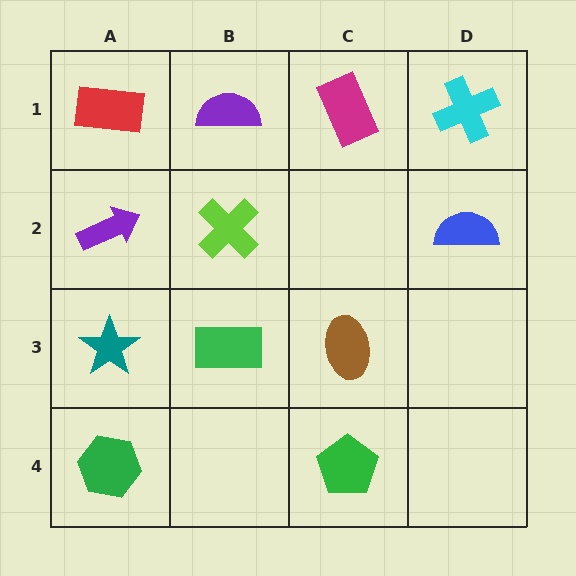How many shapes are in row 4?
2 shapes.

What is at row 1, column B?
A purple semicircle.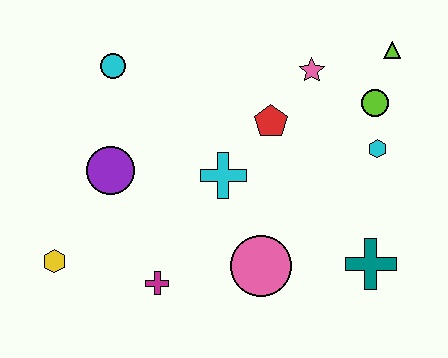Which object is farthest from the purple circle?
The lime triangle is farthest from the purple circle.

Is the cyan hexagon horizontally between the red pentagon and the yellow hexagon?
No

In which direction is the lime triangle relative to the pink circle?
The lime triangle is above the pink circle.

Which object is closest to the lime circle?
The cyan hexagon is closest to the lime circle.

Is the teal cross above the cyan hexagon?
No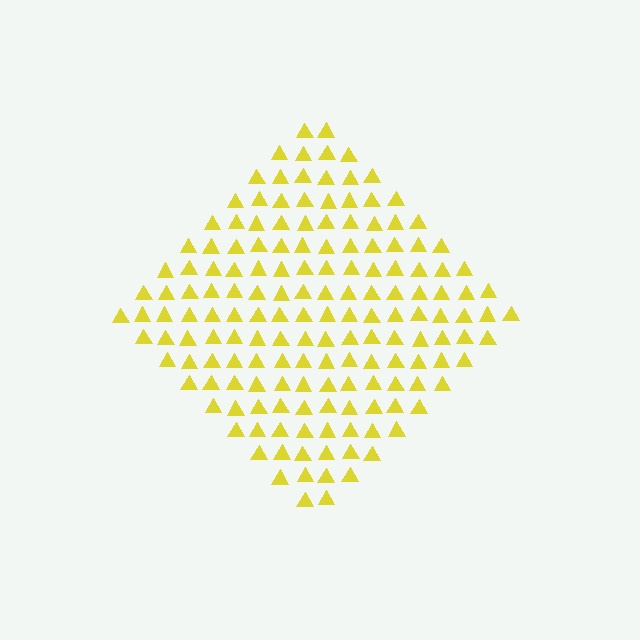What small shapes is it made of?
It is made of small triangles.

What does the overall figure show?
The overall figure shows a diamond.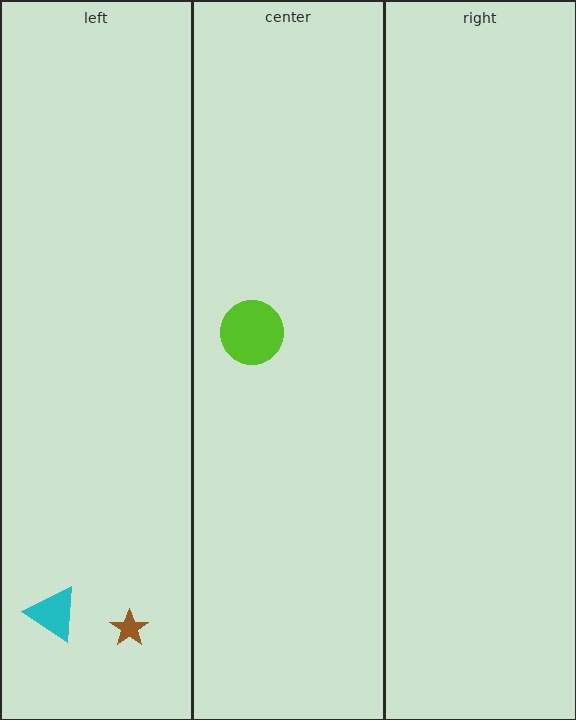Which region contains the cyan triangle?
The left region.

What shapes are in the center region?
The lime circle.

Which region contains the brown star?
The left region.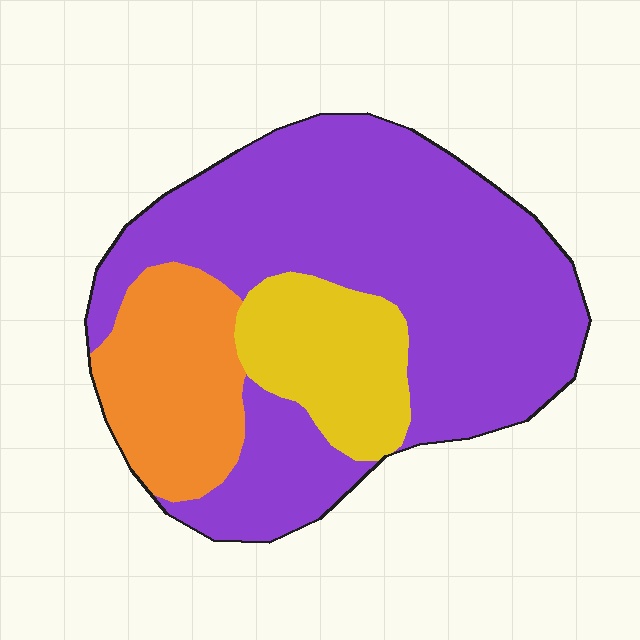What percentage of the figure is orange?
Orange covers 19% of the figure.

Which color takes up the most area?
Purple, at roughly 65%.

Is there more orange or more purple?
Purple.